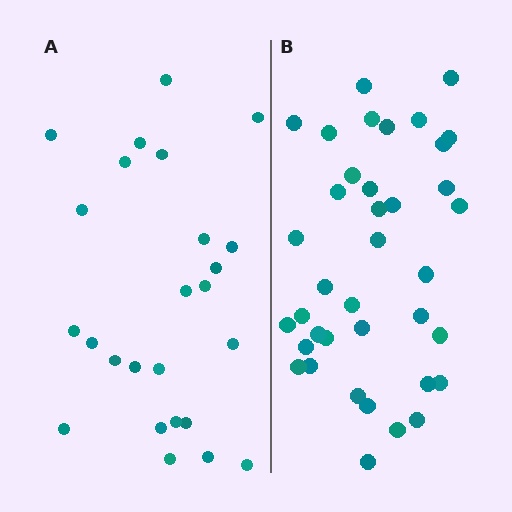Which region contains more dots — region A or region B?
Region B (the right region) has more dots.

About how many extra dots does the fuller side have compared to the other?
Region B has approximately 15 more dots than region A.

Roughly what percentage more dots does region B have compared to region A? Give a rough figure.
About 50% more.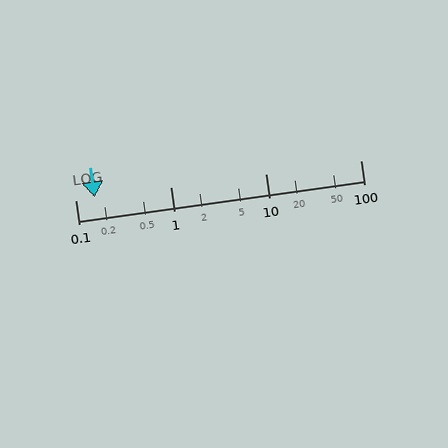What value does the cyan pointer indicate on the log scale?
The pointer indicates approximately 0.16.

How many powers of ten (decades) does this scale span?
The scale spans 3 decades, from 0.1 to 100.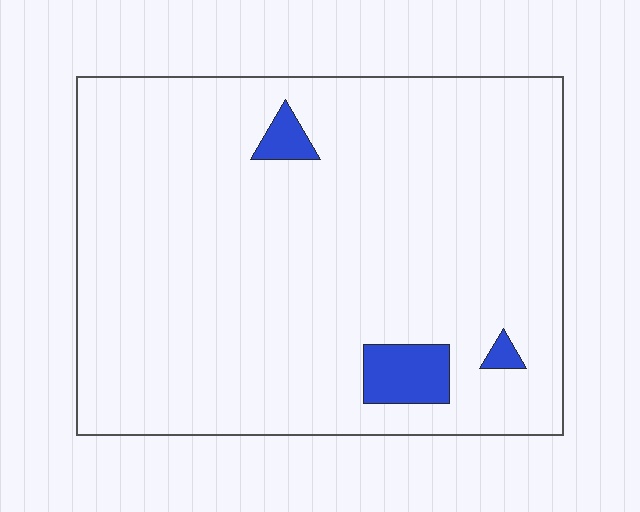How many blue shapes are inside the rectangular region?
3.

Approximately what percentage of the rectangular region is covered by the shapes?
Approximately 5%.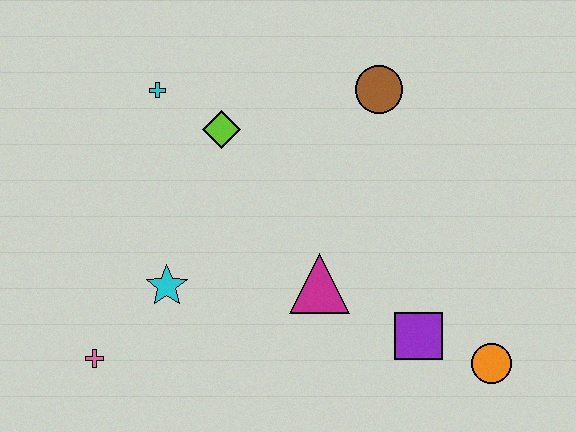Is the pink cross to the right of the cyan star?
No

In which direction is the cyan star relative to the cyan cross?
The cyan star is below the cyan cross.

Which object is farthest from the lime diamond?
The orange circle is farthest from the lime diamond.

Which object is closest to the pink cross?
The cyan star is closest to the pink cross.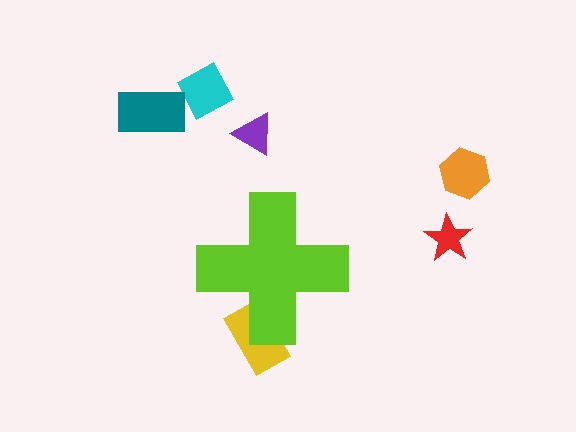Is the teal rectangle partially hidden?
No, the teal rectangle is fully visible.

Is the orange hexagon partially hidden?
No, the orange hexagon is fully visible.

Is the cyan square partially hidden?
No, the cyan square is fully visible.